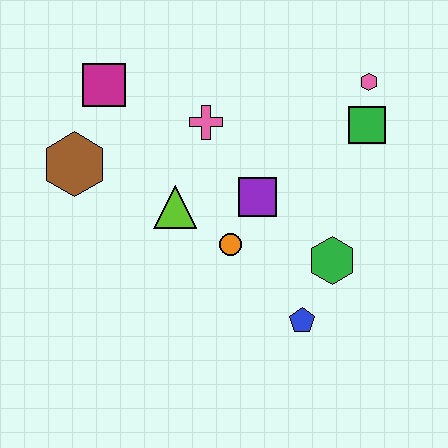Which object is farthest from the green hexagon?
The magenta square is farthest from the green hexagon.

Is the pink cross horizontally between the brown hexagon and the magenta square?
No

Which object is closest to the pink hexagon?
The green square is closest to the pink hexagon.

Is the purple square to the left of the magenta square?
No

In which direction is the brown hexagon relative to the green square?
The brown hexagon is to the left of the green square.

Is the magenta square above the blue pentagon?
Yes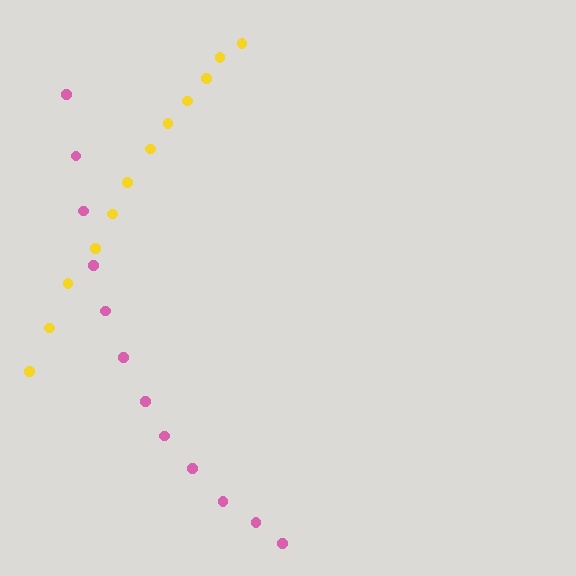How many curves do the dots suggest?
There are 2 distinct paths.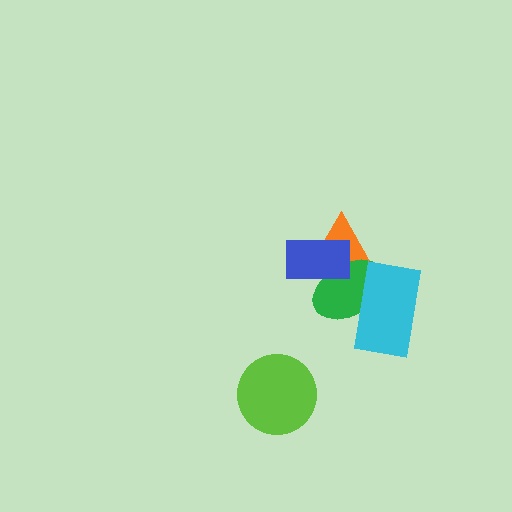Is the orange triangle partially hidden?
Yes, it is partially covered by another shape.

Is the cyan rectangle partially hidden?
No, no other shape covers it.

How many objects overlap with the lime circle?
0 objects overlap with the lime circle.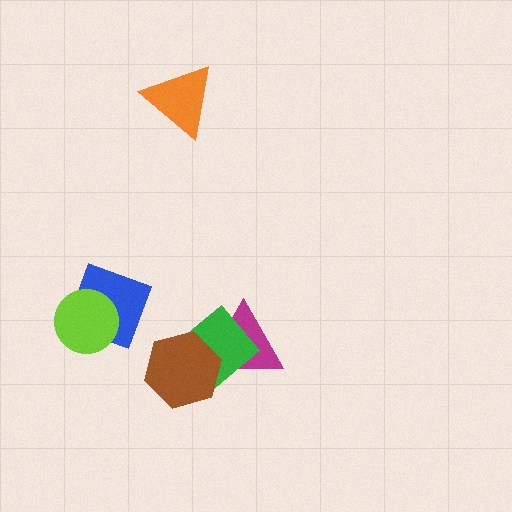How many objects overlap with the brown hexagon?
2 objects overlap with the brown hexagon.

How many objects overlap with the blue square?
1 object overlaps with the blue square.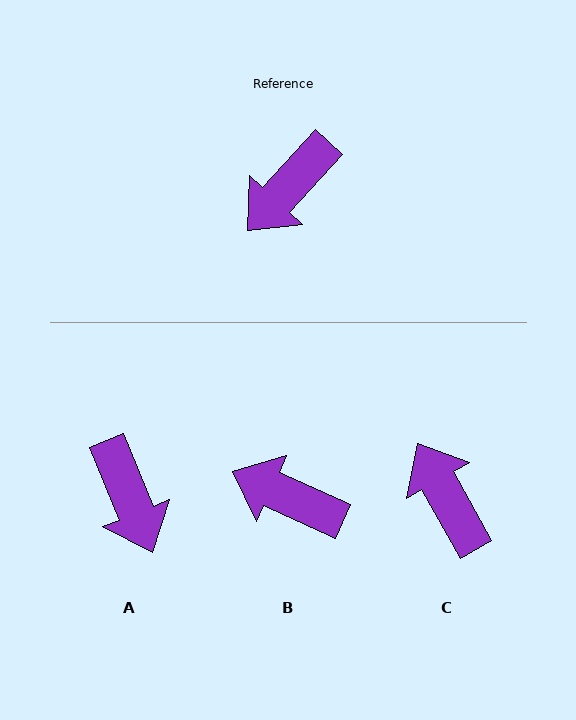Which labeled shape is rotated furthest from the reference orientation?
C, about 108 degrees away.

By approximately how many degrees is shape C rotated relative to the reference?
Approximately 108 degrees clockwise.